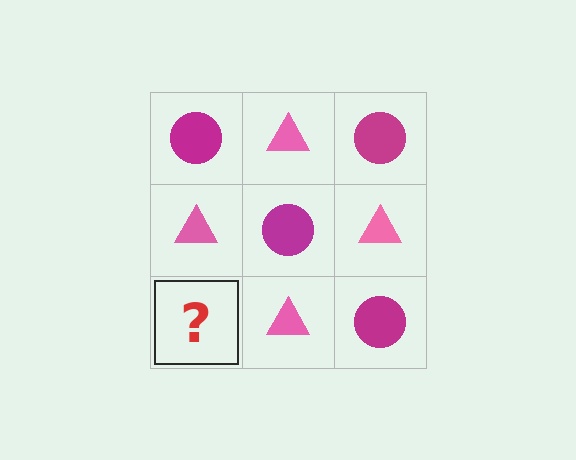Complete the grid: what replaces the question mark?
The question mark should be replaced with a magenta circle.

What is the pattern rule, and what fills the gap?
The rule is that it alternates magenta circle and pink triangle in a checkerboard pattern. The gap should be filled with a magenta circle.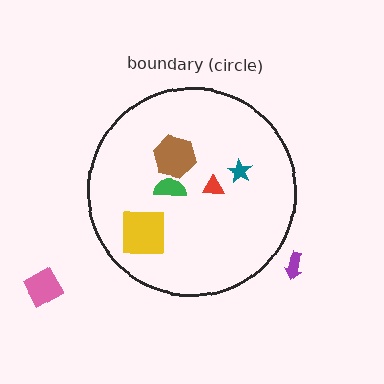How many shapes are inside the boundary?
5 inside, 2 outside.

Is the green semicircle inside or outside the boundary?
Inside.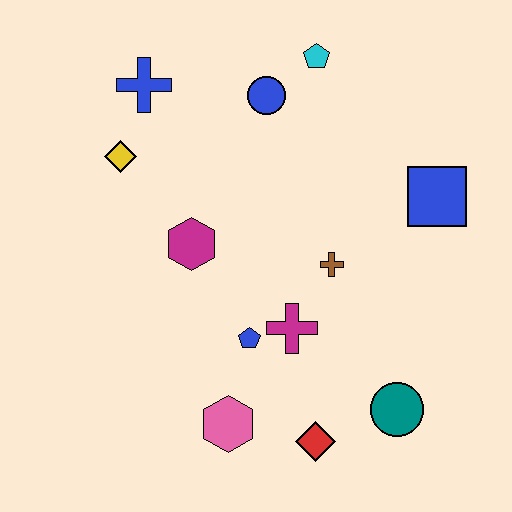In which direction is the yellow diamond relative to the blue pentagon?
The yellow diamond is above the blue pentagon.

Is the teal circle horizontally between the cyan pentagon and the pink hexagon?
No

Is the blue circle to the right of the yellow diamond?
Yes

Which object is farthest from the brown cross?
The blue cross is farthest from the brown cross.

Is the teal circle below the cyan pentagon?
Yes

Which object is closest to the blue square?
The brown cross is closest to the blue square.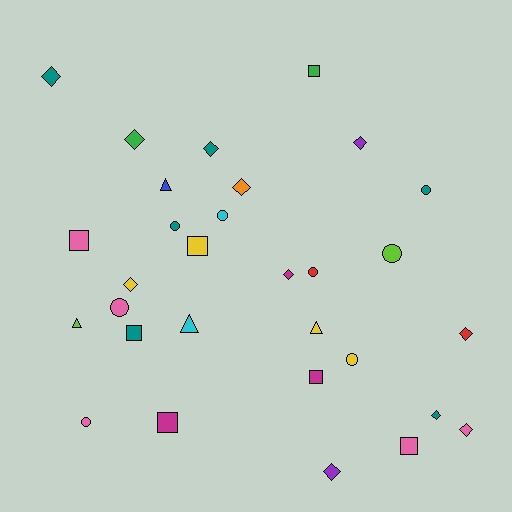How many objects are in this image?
There are 30 objects.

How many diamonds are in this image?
There are 11 diamonds.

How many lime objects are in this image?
There are 2 lime objects.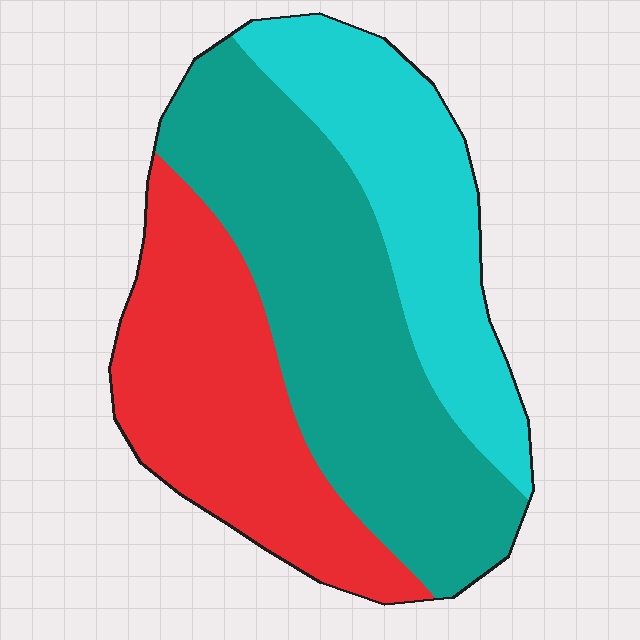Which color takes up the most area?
Teal, at roughly 45%.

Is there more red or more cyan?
Red.